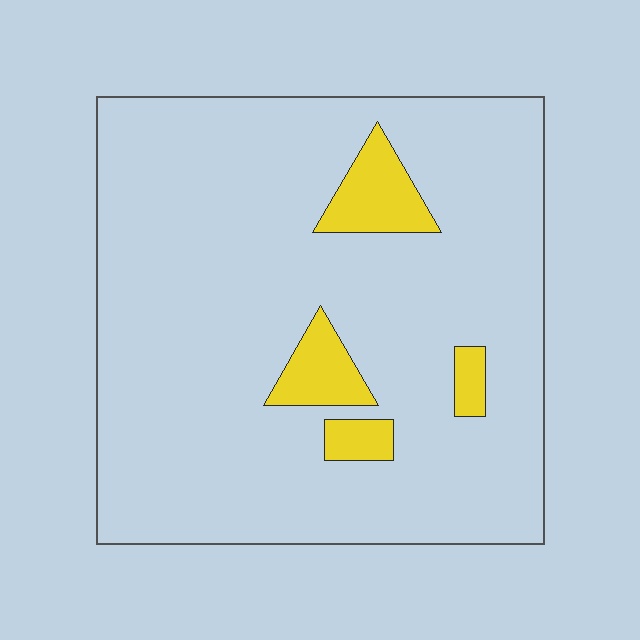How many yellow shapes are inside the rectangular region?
4.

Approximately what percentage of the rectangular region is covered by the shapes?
Approximately 10%.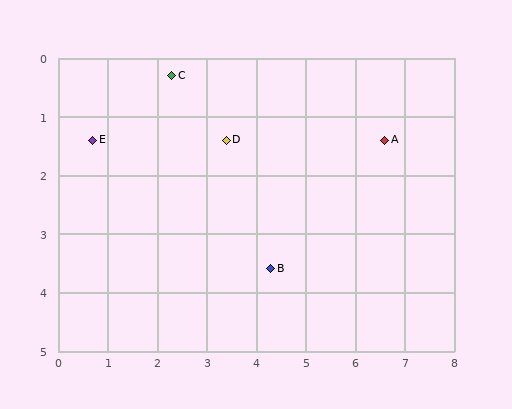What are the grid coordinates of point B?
Point B is at approximately (4.3, 3.6).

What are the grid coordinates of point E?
Point E is at approximately (0.7, 1.4).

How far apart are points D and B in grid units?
Points D and B are about 2.4 grid units apart.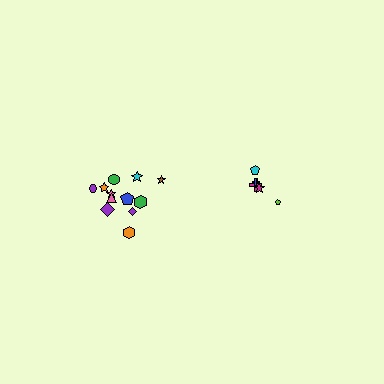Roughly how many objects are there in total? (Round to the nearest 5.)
Roughly 15 objects in total.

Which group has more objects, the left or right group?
The left group.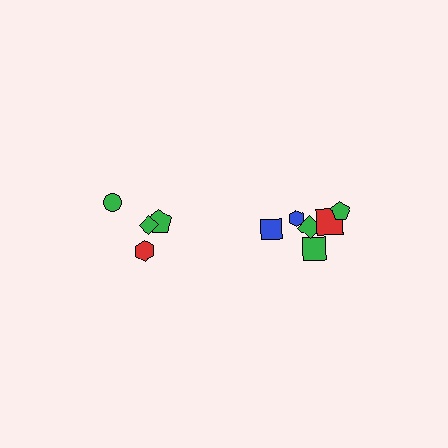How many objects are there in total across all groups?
There are 10 objects.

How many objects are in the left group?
There are 4 objects.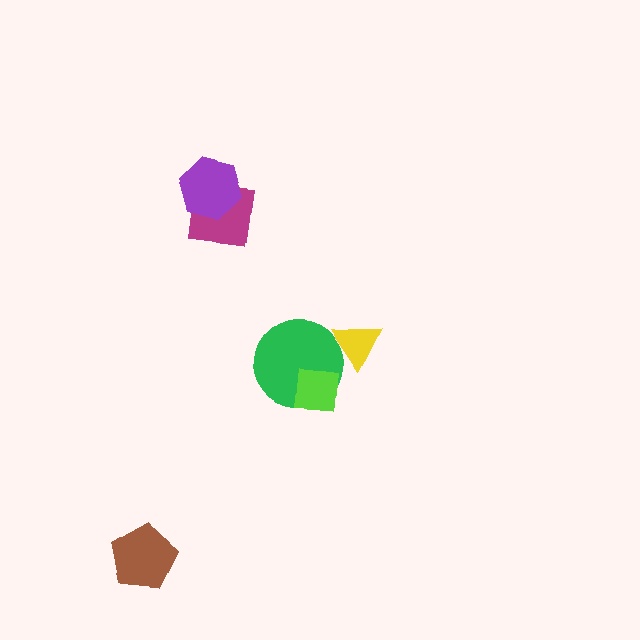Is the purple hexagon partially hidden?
No, no other shape covers it.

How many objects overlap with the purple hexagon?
1 object overlaps with the purple hexagon.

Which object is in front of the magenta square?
The purple hexagon is in front of the magenta square.